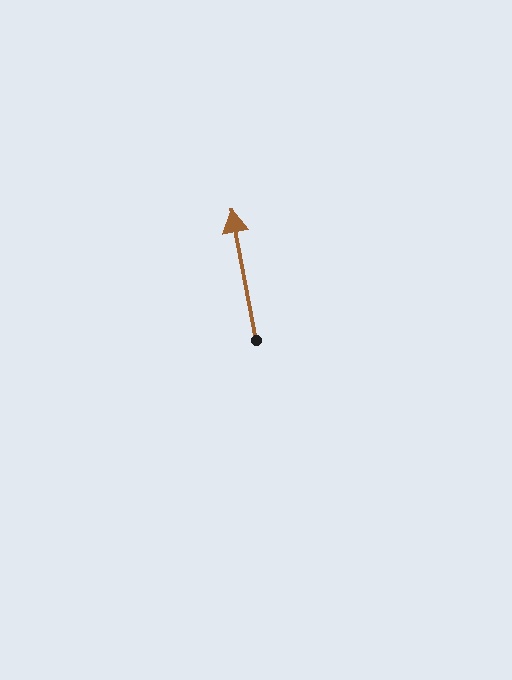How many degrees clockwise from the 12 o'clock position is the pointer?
Approximately 349 degrees.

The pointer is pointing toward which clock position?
Roughly 12 o'clock.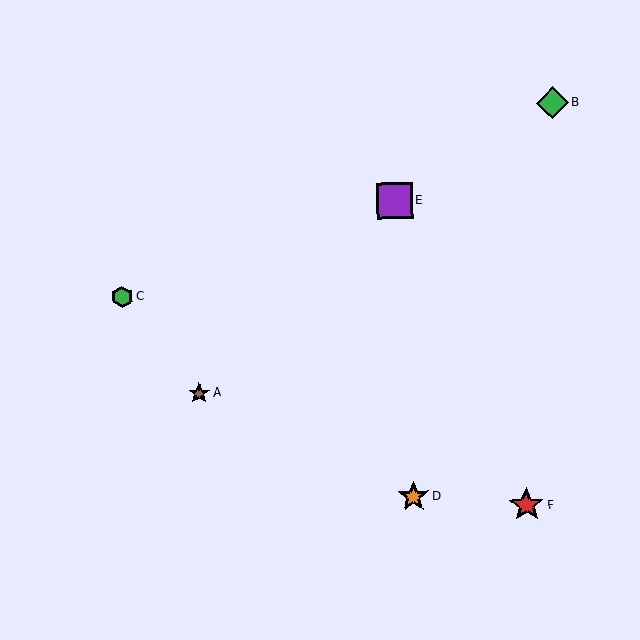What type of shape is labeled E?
Shape E is a purple square.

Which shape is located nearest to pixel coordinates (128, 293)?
The green hexagon (labeled C) at (122, 297) is nearest to that location.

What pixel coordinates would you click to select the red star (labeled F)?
Click at (527, 505) to select the red star F.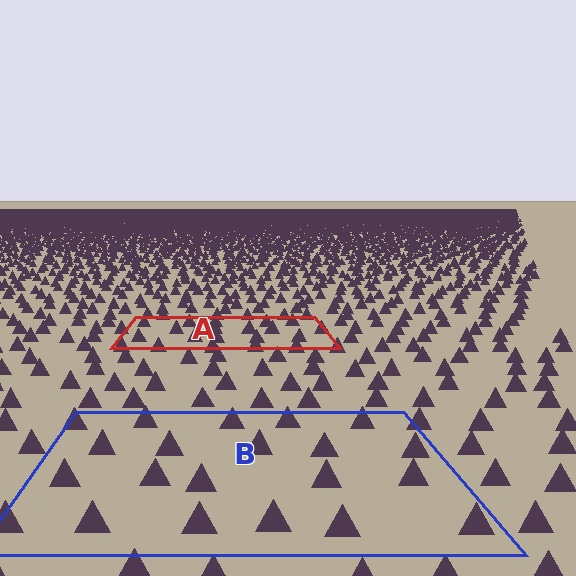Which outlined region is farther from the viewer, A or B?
Region A is farther from the viewer — the texture elements inside it appear smaller and more densely packed.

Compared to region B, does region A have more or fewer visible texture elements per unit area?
Region A has more texture elements per unit area — they are packed more densely because it is farther away.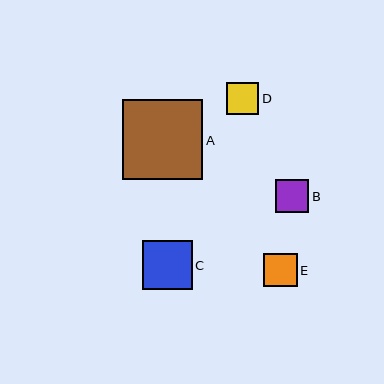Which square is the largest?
Square A is the largest with a size of approximately 81 pixels.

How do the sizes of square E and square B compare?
Square E and square B are approximately the same size.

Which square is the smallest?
Square D is the smallest with a size of approximately 32 pixels.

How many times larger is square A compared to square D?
Square A is approximately 2.5 times the size of square D.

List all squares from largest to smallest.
From largest to smallest: A, C, E, B, D.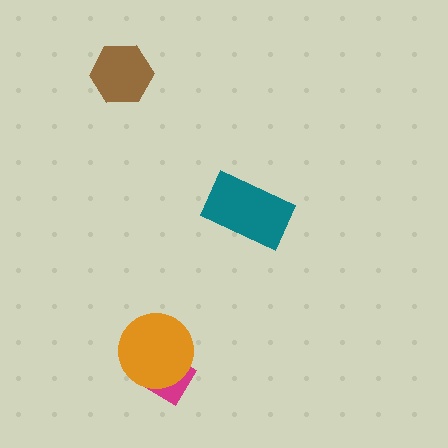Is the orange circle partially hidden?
No, no other shape covers it.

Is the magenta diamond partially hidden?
Yes, it is partially covered by another shape.